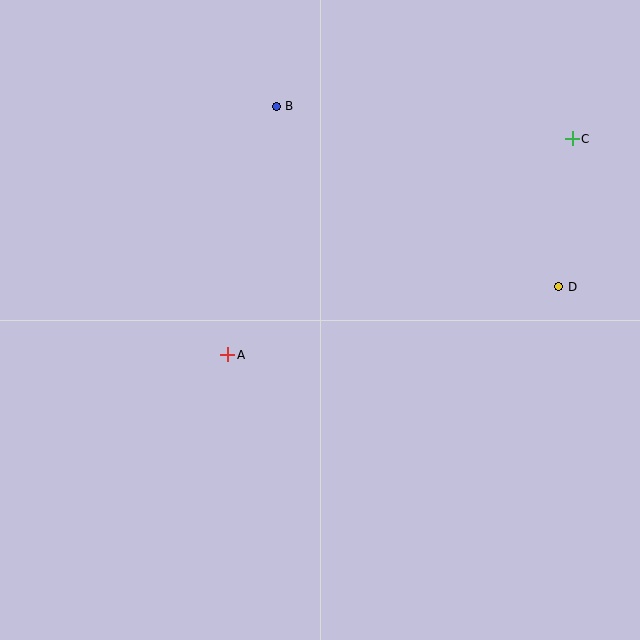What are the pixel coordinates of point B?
Point B is at (276, 106).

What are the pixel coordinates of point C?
Point C is at (572, 139).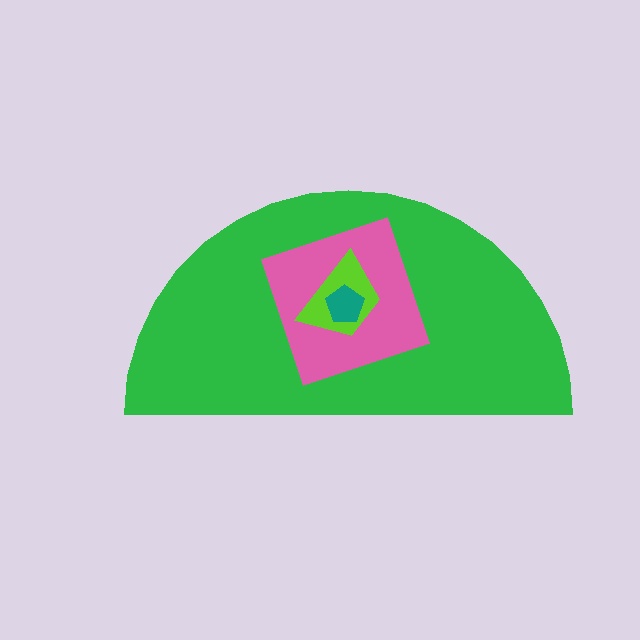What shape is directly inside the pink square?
The lime trapezoid.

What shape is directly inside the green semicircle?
The pink square.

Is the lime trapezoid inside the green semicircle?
Yes.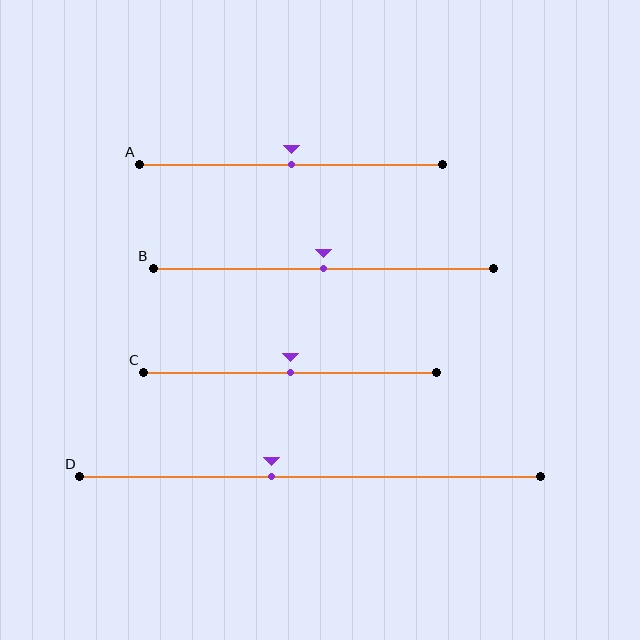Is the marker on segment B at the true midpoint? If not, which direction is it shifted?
Yes, the marker on segment B is at the true midpoint.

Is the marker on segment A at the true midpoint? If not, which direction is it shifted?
Yes, the marker on segment A is at the true midpoint.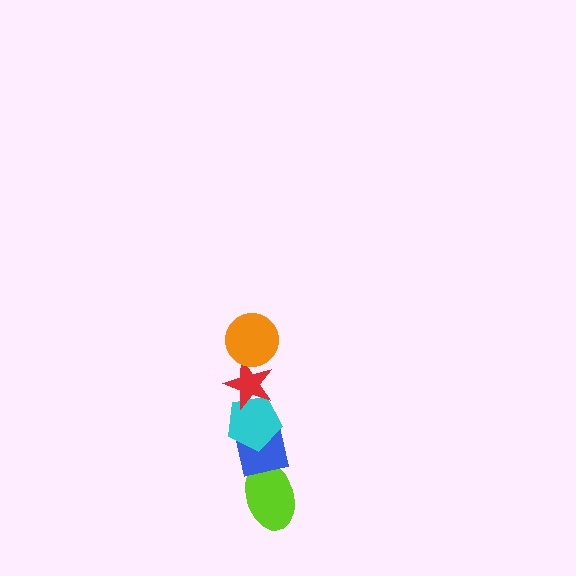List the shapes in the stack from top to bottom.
From top to bottom: the orange circle, the red star, the cyan pentagon, the blue square, the lime ellipse.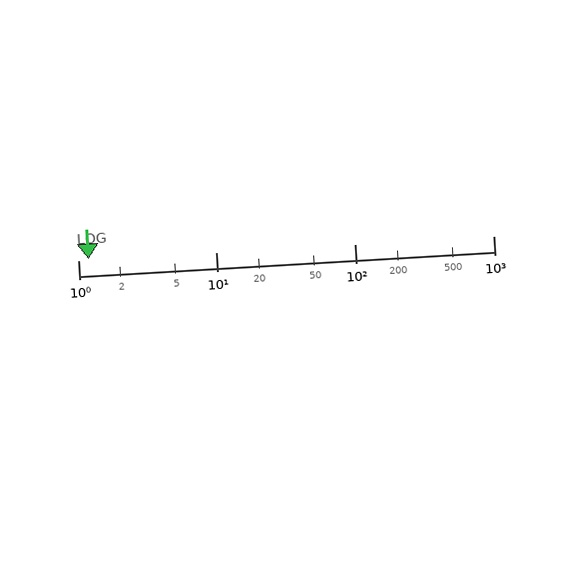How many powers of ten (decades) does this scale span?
The scale spans 3 decades, from 1 to 1000.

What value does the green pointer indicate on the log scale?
The pointer indicates approximately 1.2.